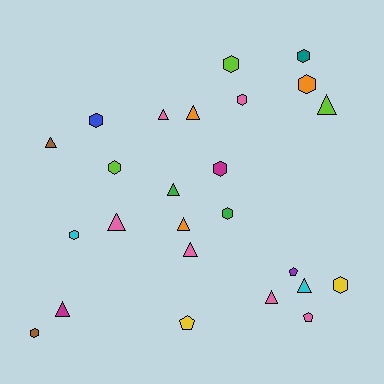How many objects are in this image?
There are 25 objects.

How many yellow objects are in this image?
There are 2 yellow objects.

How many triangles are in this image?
There are 11 triangles.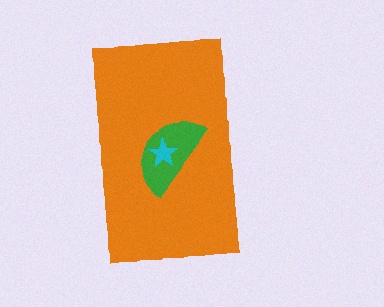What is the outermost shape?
The orange rectangle.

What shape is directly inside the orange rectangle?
The green semicircle.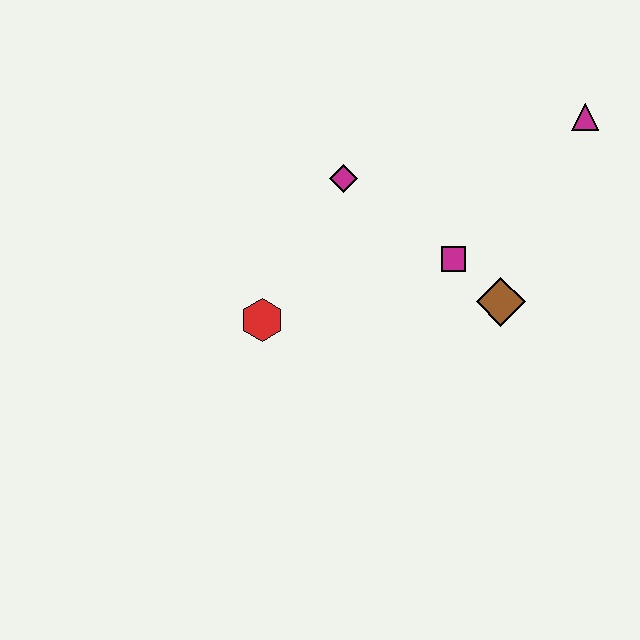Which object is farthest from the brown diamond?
The red hexagon is farthest from the brown diamond.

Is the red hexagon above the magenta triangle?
No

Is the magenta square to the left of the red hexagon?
No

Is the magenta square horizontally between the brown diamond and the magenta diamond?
Yes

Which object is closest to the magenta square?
The brown diamond is closest to the magenta square.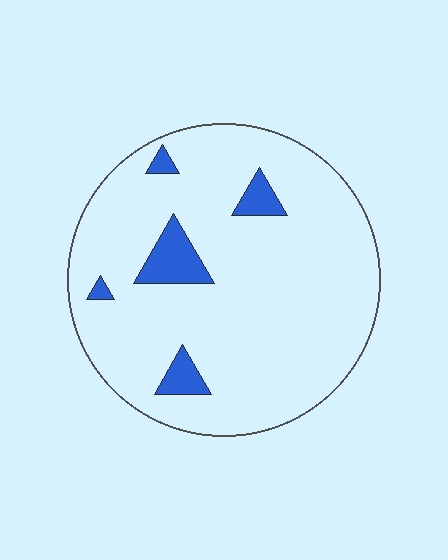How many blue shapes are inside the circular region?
5.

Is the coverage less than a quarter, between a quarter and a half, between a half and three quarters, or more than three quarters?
Less than a quarter.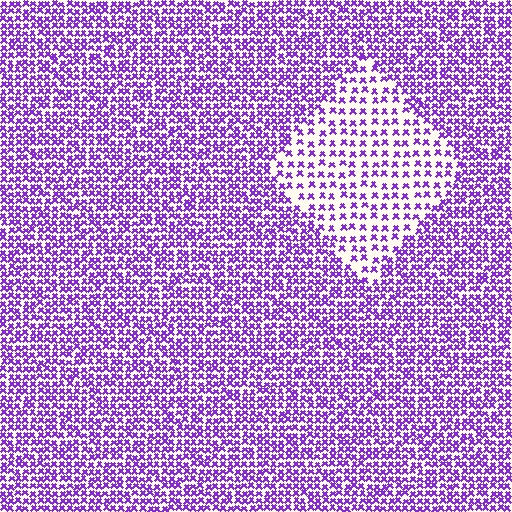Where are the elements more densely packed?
The elements are more densely packed outside the diamond boundary.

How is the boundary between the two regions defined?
The boundary is defined by a change in element density (approximately 2.1x ratio). All elements are the same color, size, and shape.